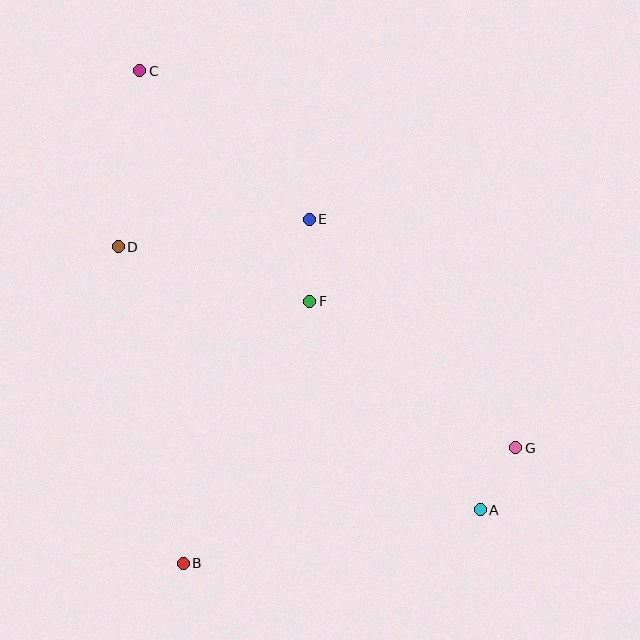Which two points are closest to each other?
Points A and G are closest to each other.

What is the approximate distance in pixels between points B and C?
The distance between B and C is approximately 494 pixels.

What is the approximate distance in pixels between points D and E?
The distance between D and E is approximately 193 pixels.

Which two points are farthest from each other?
Points A and C are farthest from each other.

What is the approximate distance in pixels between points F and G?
The distance between F and G is approximately 253 pixels.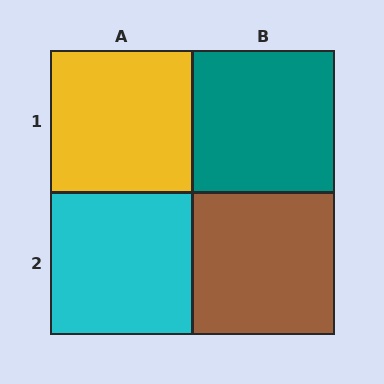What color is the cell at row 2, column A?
Cyan.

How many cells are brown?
1 cell is brown.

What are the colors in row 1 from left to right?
Yellow, teal.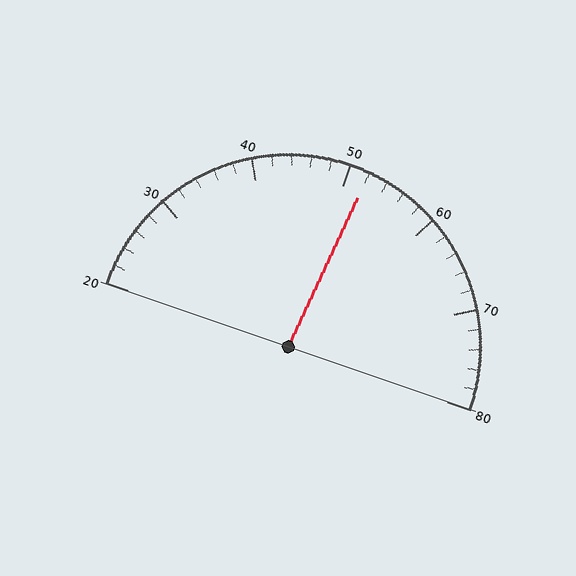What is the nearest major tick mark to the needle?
The nearest major tick mark is 50.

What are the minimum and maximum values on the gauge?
The gauge ranges from 20 to 80.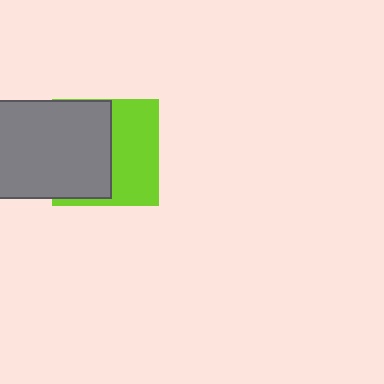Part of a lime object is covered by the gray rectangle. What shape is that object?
It is a square.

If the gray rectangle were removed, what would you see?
You would see the complete lime square.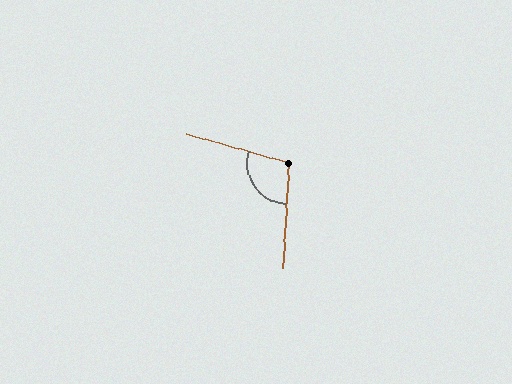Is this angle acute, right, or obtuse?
It is obtuse.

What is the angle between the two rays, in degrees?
Approximately 103 degrees.